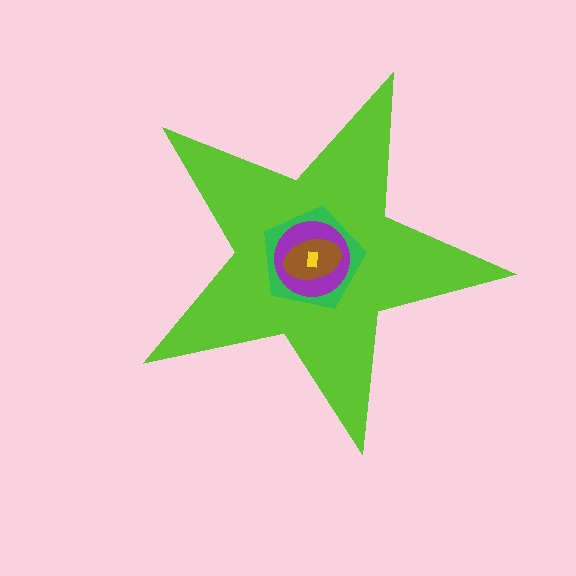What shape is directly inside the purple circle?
The brown ellipse.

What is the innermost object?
The yellow rectangle.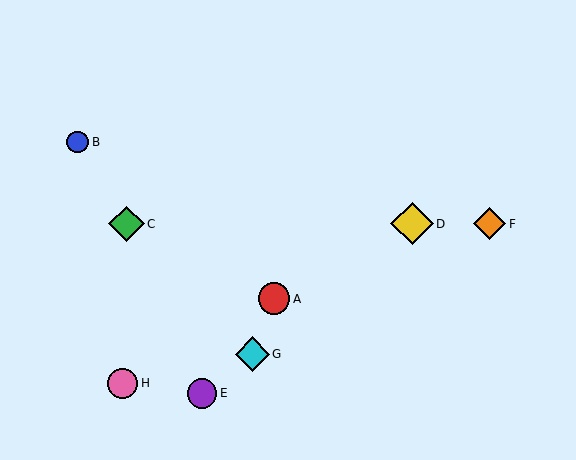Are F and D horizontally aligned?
Yes, both are at y≈224.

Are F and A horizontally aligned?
No, F is at y≈224 and A is at y≈299.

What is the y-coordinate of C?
Object C is at y≈224.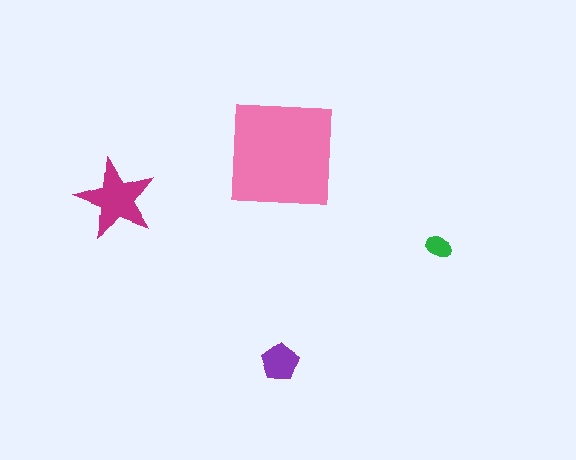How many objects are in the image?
There are 4 objects in the image.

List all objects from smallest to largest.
The green ellipse, the purple pentagon, the magenta star, the pink square.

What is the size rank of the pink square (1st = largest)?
1st.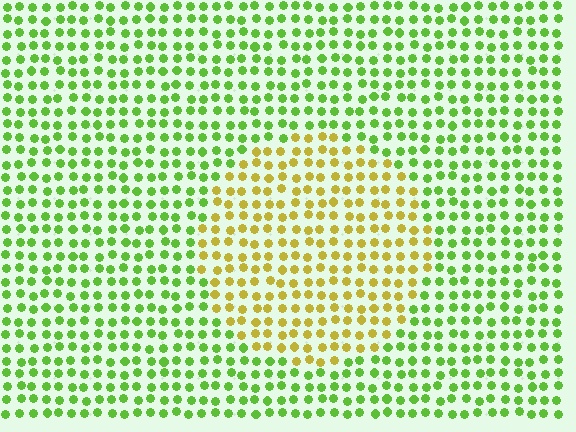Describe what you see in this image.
The image is filled with small lime elements in a uniform arrangement. A circle-shaped region is visible where the elements are tinted to a slightly different hue, forming a subtle color boundary.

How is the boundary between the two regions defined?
The boundary is defined purely by a slight shift in hue (about 48 degrees). Spacing, size, and orientation are identical on both sides.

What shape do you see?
I see a circle.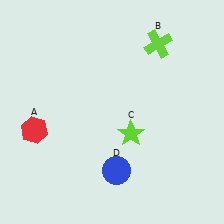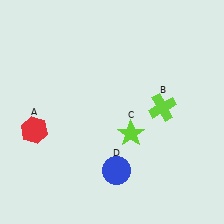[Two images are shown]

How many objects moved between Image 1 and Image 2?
1 object moved between the two images.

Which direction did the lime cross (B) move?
The lime cross (B) moved down.